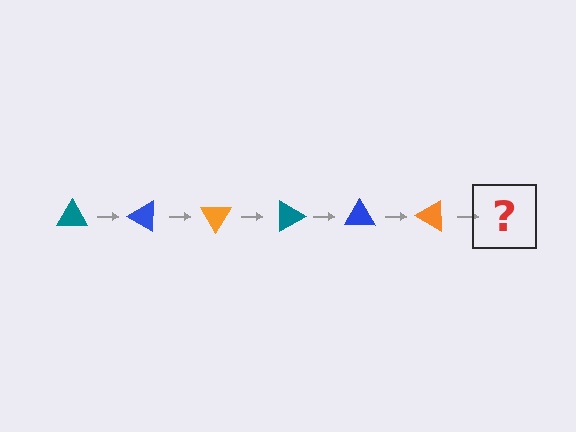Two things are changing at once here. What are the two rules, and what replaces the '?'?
The two rules are that it rotates 30 degrees each step and the color cycles through teal, blue, and orange. The '?' should be a teal triangle, rotated 180 degrees from the start.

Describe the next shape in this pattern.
It should be a teal triangle, rotated 180 degrees from the start.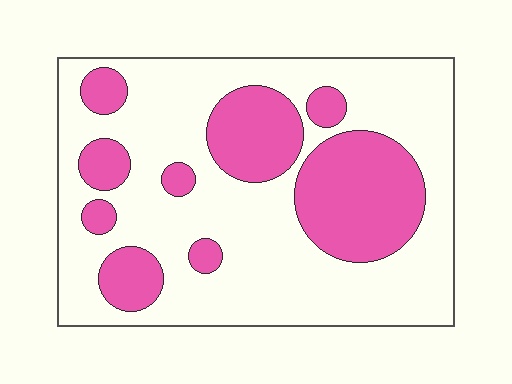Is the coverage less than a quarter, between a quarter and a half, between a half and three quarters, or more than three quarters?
Between a quarter and a half.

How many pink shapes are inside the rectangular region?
9.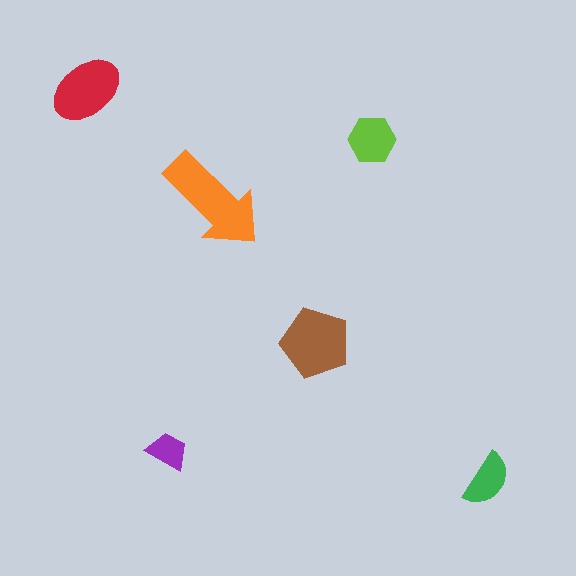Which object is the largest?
The orange arrow.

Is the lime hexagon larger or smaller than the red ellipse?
Smaller.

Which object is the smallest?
The purple trapezoid.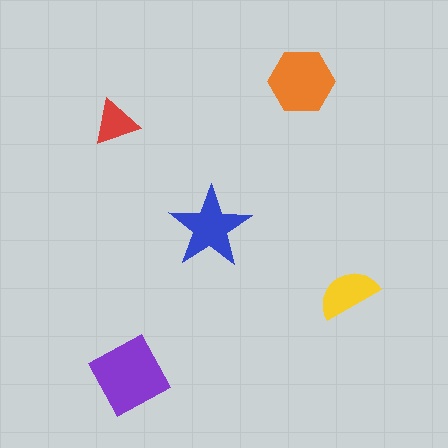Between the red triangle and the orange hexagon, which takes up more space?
The orange hexagon.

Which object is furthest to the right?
The yellow semicircle is rightmost.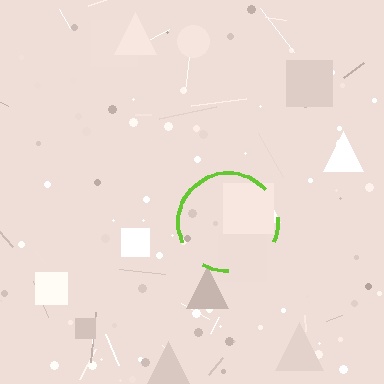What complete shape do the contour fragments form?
The contour fragments form a circle.